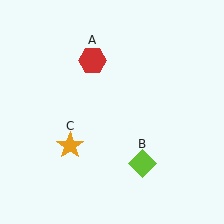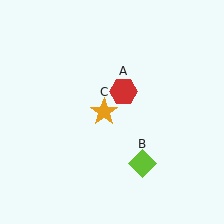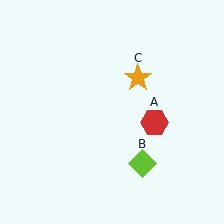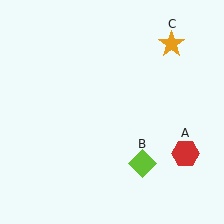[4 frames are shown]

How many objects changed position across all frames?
2 objects changed position: red hexagon (object A), orange star (object C).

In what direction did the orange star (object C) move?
The orange star (object C) moved up and to the right.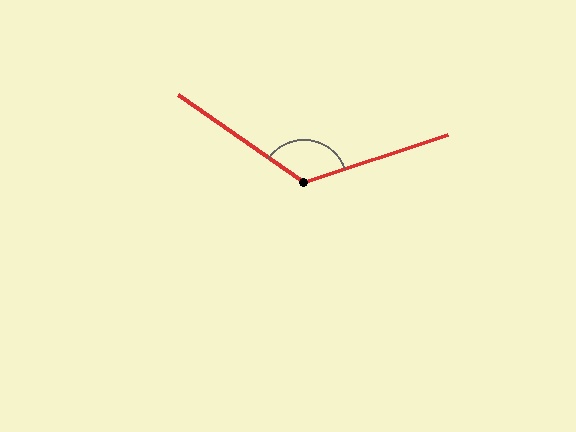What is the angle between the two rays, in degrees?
Approximately 127 degrees.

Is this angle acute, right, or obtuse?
It is obtuse.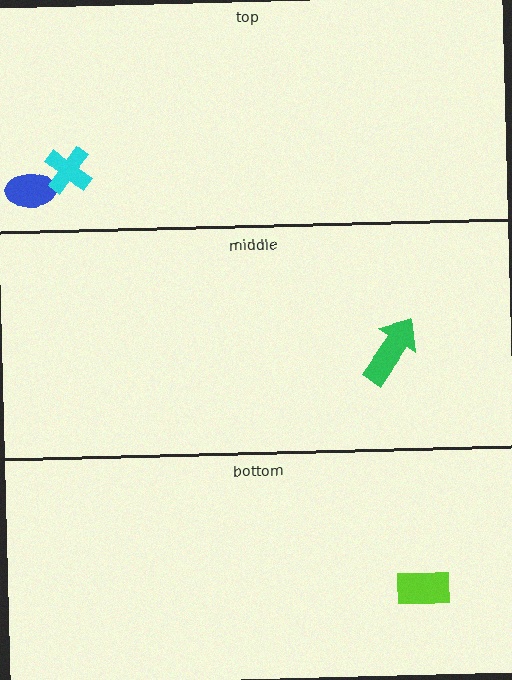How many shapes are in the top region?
2.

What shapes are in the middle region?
The green arrow.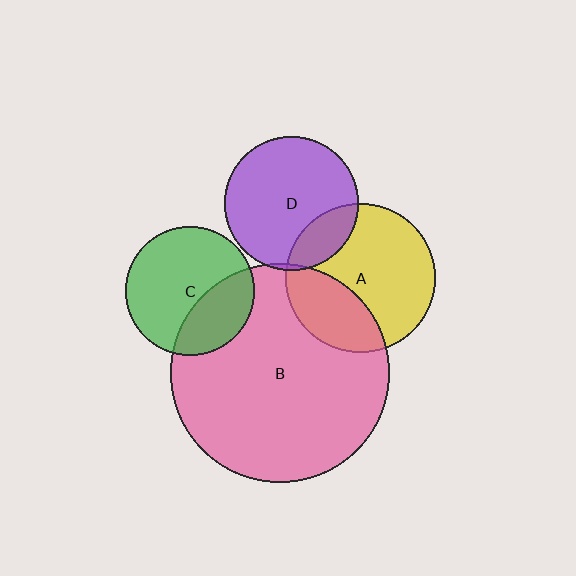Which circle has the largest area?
Circle B (pink).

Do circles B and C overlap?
Yes.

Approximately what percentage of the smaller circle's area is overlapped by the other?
Approximately 30%.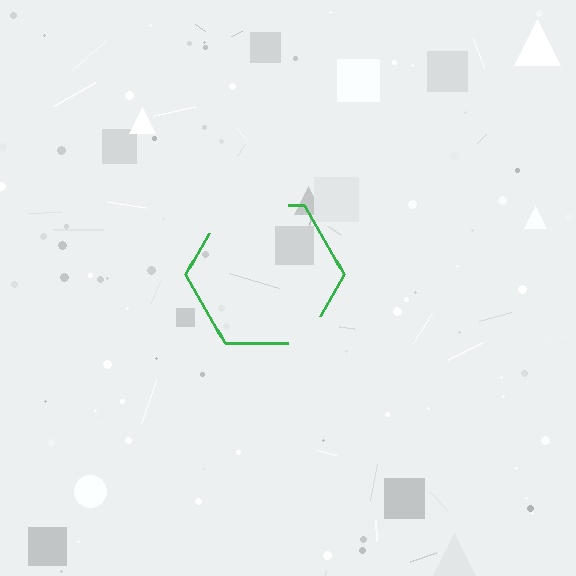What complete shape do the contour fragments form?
The contour fragments form a hexagon.